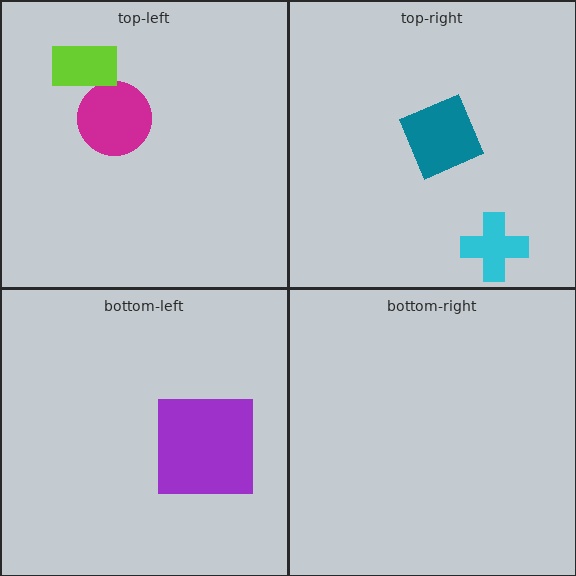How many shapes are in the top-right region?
2.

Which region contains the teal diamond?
The top-right region.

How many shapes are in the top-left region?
2.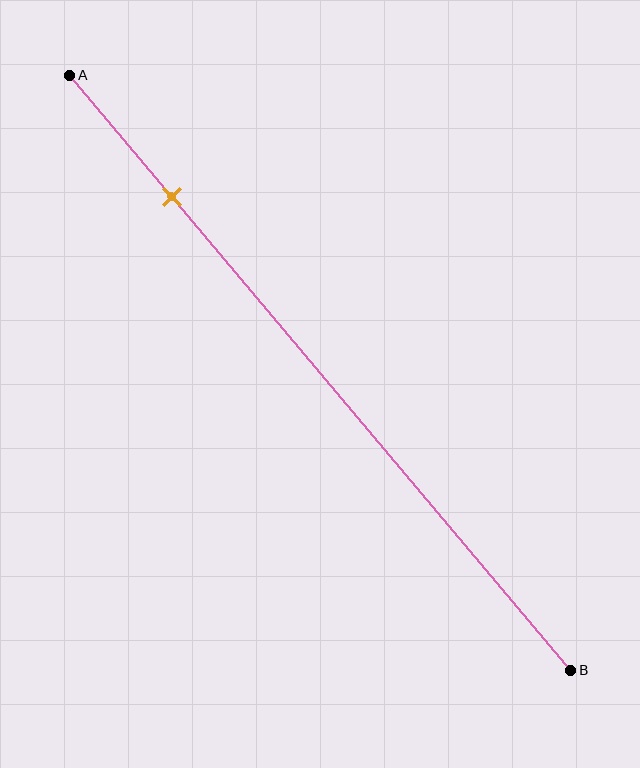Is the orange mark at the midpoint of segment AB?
No, the mark is at about 20% from A, not at the 50% midpoint.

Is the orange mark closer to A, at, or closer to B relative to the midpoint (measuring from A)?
The orange mark is closer to point A than the midpoint of segment AB.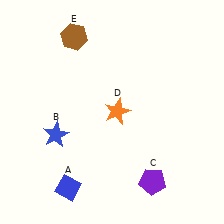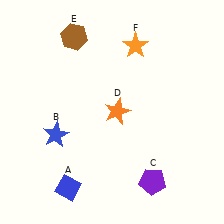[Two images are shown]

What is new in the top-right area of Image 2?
An orange star (F) was added in the top-right area of Image 2.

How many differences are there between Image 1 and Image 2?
There is 1 difference between the two images.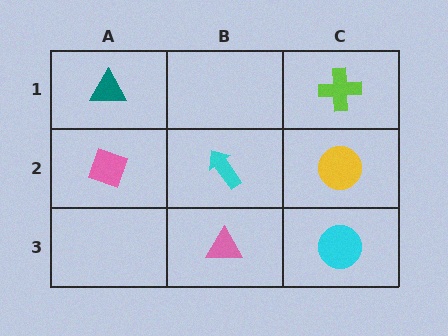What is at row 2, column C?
A yellow circle.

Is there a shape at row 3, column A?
No, that cell is empty.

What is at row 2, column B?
A cyan arrow.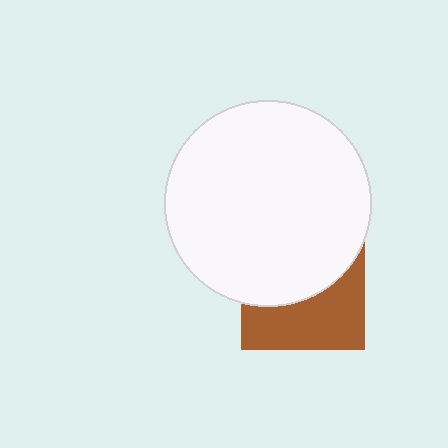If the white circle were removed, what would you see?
You would see the complete brown square.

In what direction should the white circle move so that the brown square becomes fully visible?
The white circle should move up. That is the shortest direction to clear the overlap and leave the brown square fully visible.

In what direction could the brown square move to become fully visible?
The brown square could move down. That would shift it out from behind the white circle entirely.